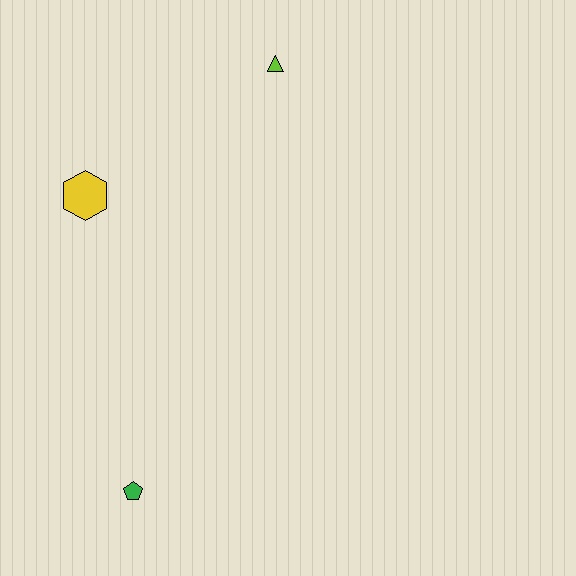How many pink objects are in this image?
There are no pink objects.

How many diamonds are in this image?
There are no diamonds.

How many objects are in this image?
There are 3 objects.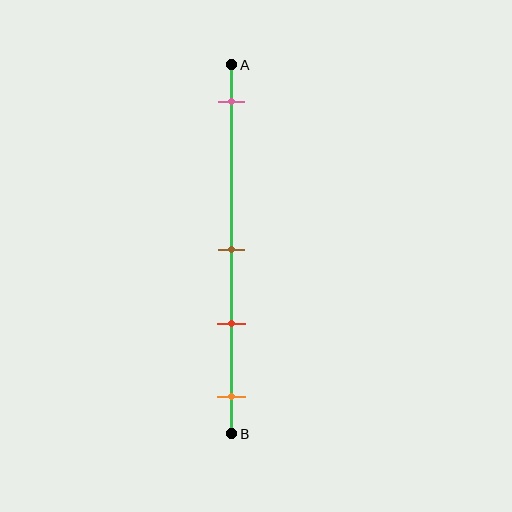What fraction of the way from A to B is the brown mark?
The brown mark is approximately 50% (0.5) of the way from A to B.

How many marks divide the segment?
There are 4 marks dividing the segment.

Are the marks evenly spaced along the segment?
No, the marks are not evenly spaced.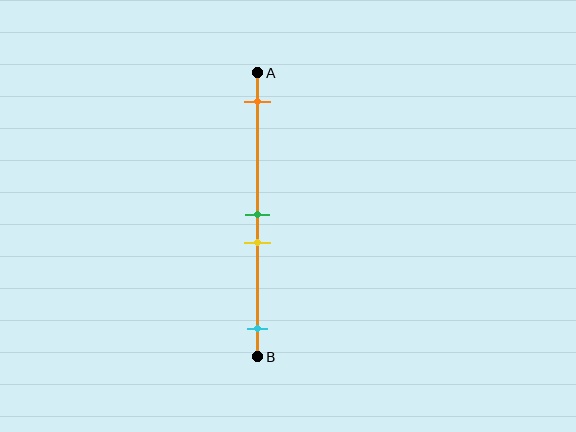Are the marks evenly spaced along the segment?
No, the marks are not evenly spaced.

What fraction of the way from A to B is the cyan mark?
The cyan mark is approximately 90% (0.9) of the way from A to B.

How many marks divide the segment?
There are 4 marks dividing the segment.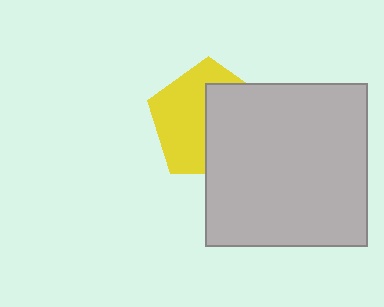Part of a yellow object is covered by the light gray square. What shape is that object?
It is a pentagon.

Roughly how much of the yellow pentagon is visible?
About half of it is visible (roughly 52%).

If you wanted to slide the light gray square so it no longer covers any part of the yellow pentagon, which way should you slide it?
Slide it right — that is the most direct way to separate the two shapes.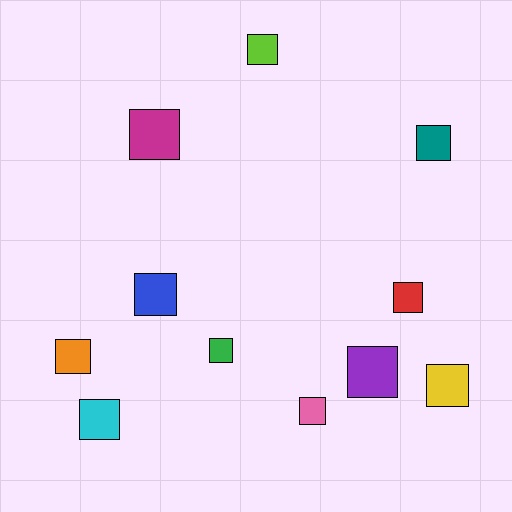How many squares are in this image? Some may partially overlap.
There are 11 squares.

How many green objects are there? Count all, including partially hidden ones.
There is 1 green object.